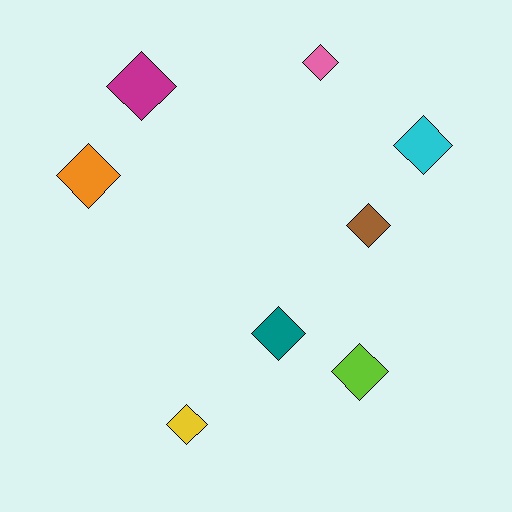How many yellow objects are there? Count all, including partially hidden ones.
There is 1 yellow object.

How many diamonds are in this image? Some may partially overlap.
There are 8 diamonds.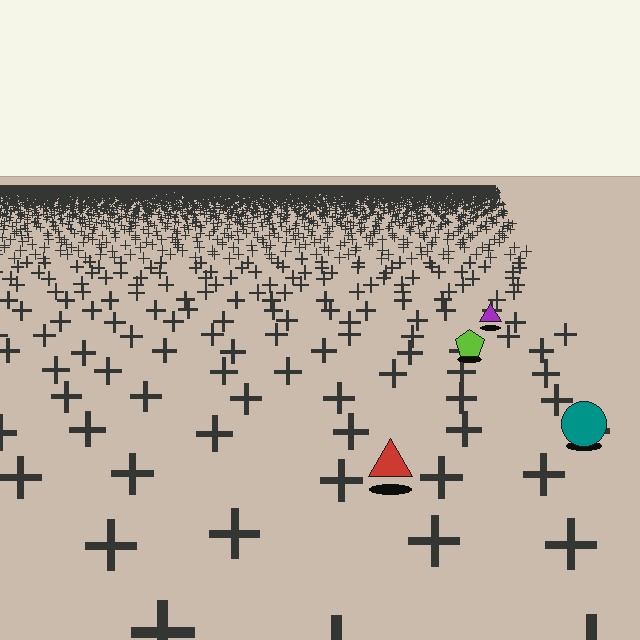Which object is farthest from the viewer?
The purple triangle is farthest from the viewer. It appears smaller and the ground texture around it is denser.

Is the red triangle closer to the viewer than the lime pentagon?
Yes. The red triangle is closer — you can tell from the texture gradient: the ground texture is coarser near it.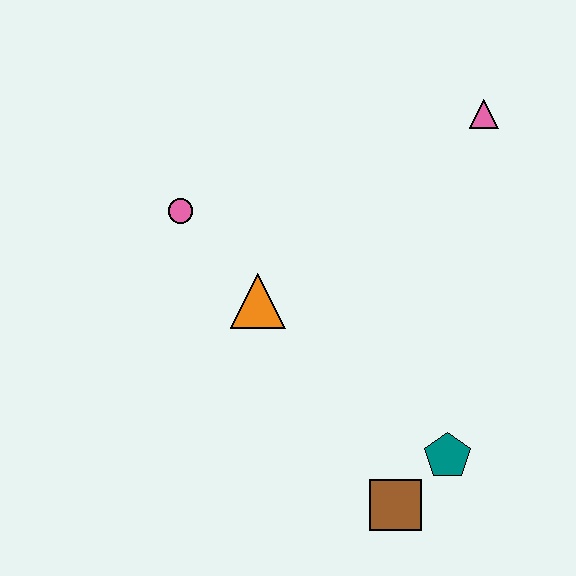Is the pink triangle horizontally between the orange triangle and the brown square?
No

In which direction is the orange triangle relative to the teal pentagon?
The orange triangle is to the left of the teal pentagon.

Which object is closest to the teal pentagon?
The brown square is closest to the teal pentagon.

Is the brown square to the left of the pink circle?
No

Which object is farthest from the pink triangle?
The brown square is farthest from the pink triangle.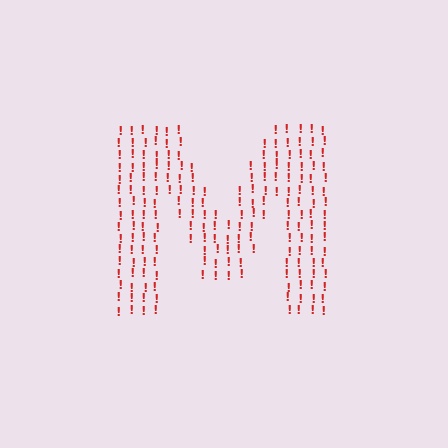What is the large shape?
The large shape is the letter M.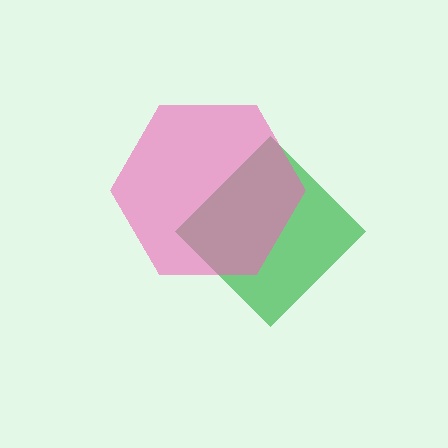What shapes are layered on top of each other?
The layered shapes are: a green diamond, a pink hexagon.